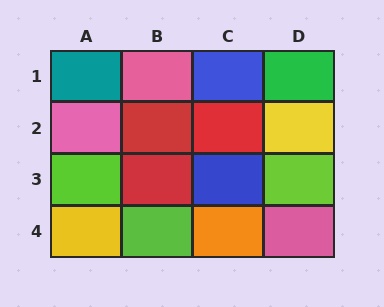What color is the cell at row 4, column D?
Pink.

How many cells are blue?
2 cells are blue.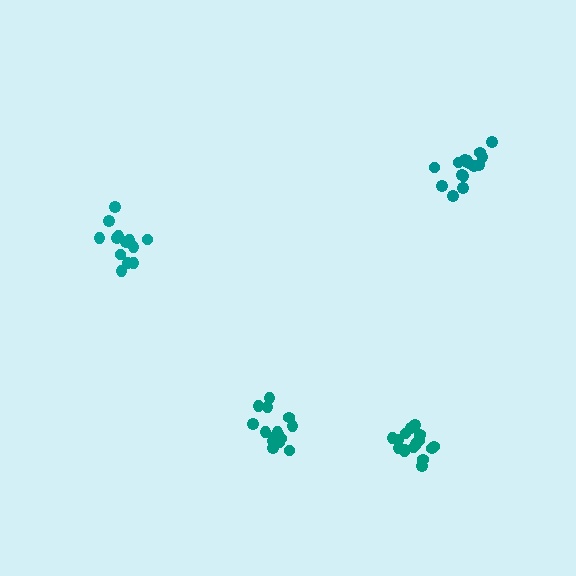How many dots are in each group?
Group 1: 16 dots, Group 2: 13 dots, Group 3: 16 dots, Group 4: 15 dots (60 total).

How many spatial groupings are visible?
There are 4 spatial groupings.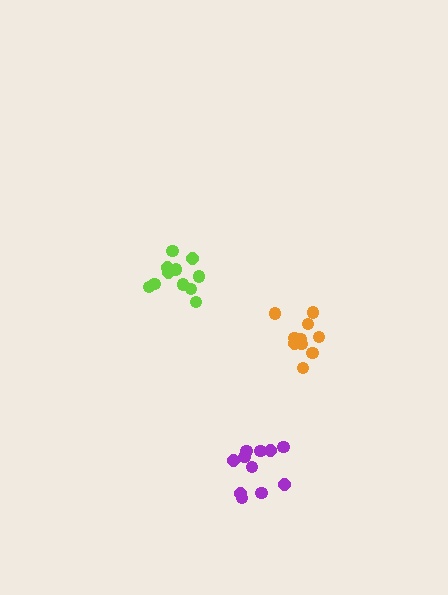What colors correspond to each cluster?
The clusters are colored: orange, lime, purple.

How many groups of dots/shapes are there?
There are 3 groups.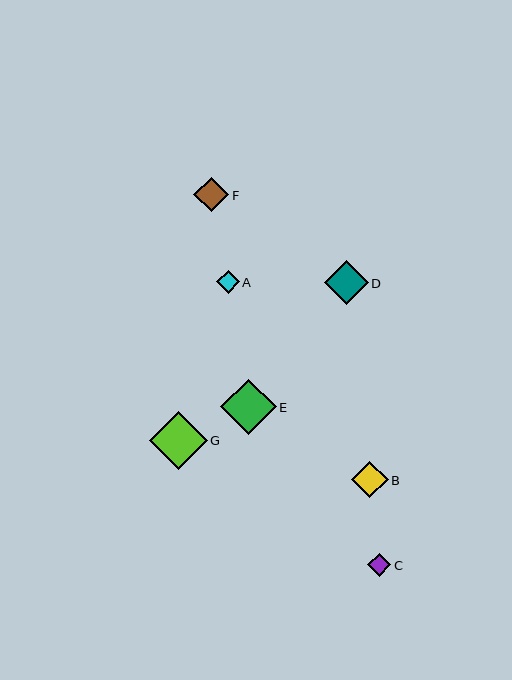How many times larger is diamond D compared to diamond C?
Diamond D is approximately 1.9 times the size of diamond C.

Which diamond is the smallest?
Diamond A is the smallest with a size of approximately 22 pixels.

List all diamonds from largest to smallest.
From largest to smallest: G, E, D, B, F, C, A.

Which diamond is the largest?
Diamond G is the largest with a size of approximately 58 pixels.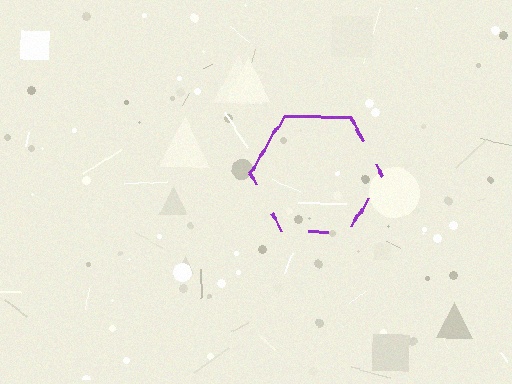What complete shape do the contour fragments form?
The contour fragments form a hexagon.